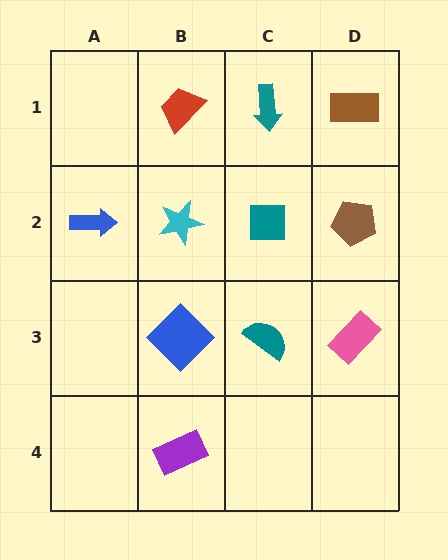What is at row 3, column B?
A blue diamond.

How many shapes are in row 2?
4 shapes.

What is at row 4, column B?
A purple rectangle.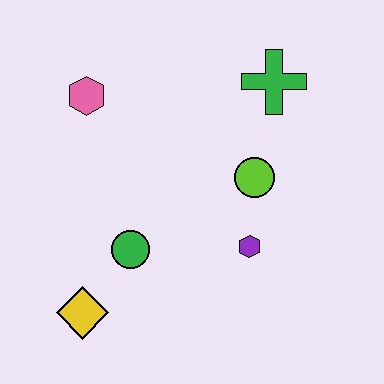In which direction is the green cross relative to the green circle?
The green cross is above the green circle.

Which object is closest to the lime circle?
The purple hexagon is closest to the lime circle.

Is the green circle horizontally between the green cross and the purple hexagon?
No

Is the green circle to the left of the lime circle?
Yes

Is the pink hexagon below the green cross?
Yes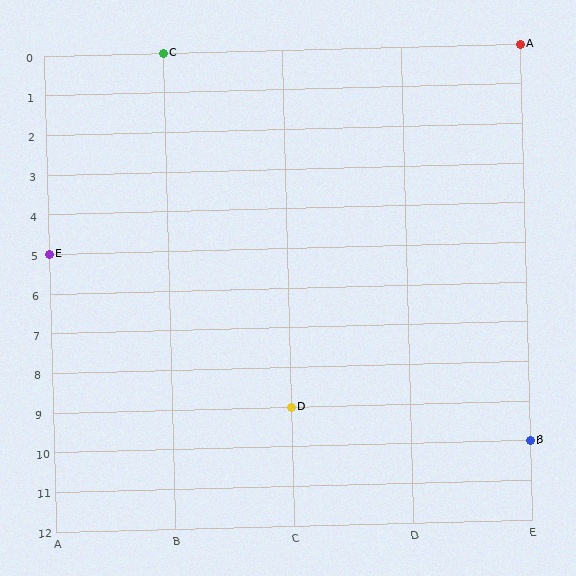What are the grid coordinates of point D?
Point D is at grid coordinates (C, 9).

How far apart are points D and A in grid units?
Points D and A are 2 columns and 9 rows apart (about 9.2 grid units diagonally).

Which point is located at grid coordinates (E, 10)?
Point B is at (E, 10).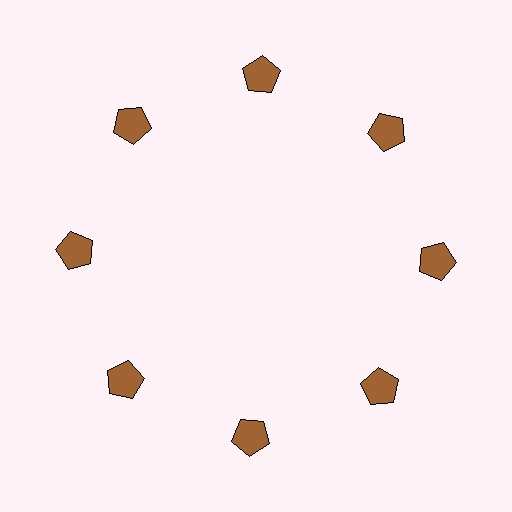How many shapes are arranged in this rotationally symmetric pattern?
There are 8 shapes, arranged in 8 groups of 1.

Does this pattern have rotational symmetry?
Yes, this pattern has 8-fold rotational symmetry. It looks the same after rotating 45 degrees around the center.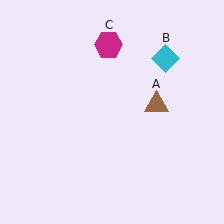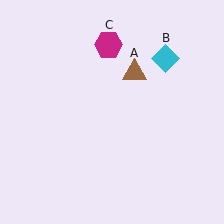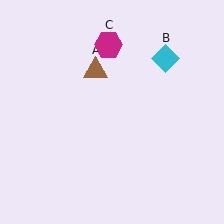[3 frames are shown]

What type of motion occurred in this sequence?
The brown triangle (object A) rotated counterclockwise around the center of the scene.